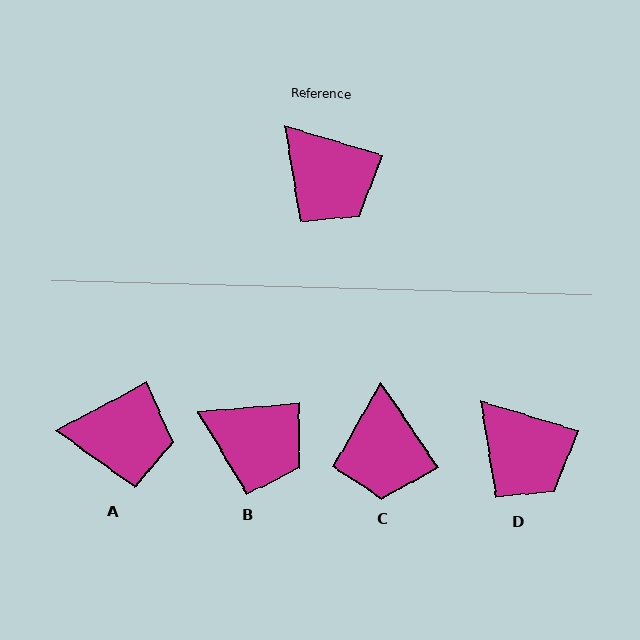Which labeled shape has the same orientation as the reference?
D.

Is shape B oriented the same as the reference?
No, it is off by about 22 degrees.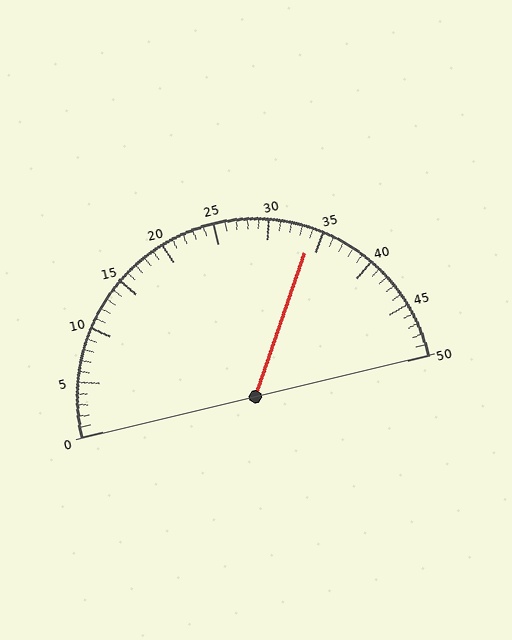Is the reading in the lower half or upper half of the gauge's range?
The reading is in the upper half of the range (0 to 50).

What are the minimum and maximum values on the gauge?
The gauge ranges from 0 to 50.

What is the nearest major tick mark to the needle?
The nearest major tick mark is 35.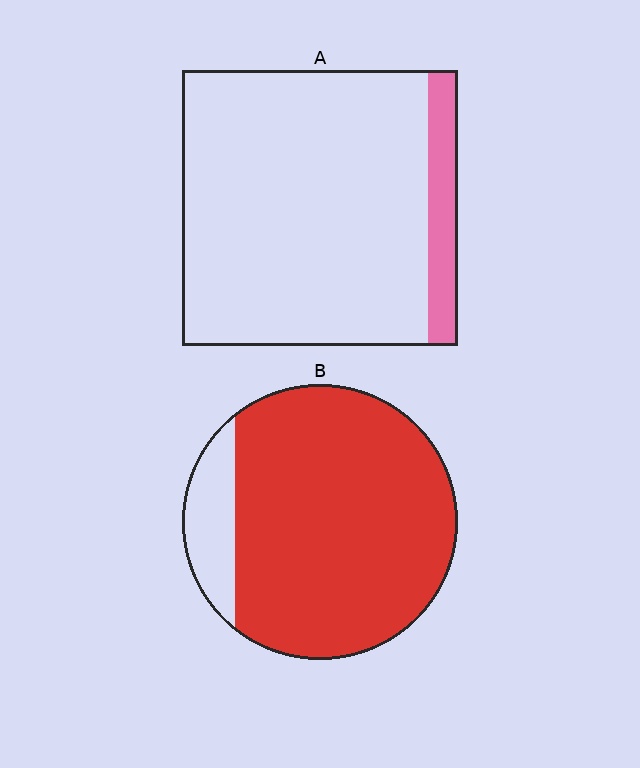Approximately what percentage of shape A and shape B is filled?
A is approximately 10% and B is approximately 85%.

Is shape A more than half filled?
No.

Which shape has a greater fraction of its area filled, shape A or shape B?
Shape B.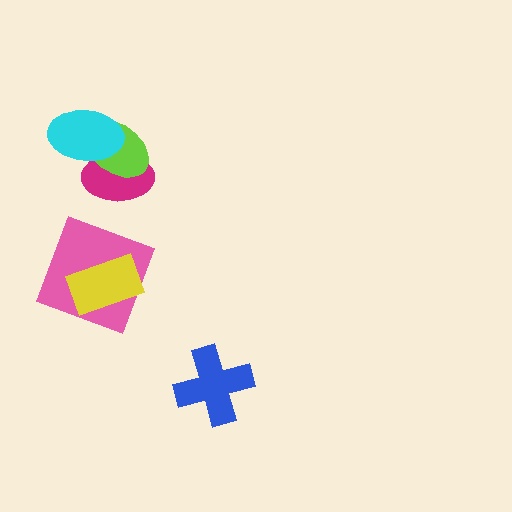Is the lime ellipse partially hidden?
Yes, it is partially covered by another shape.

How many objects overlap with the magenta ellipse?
2 objects overlap with the magenta ellipse.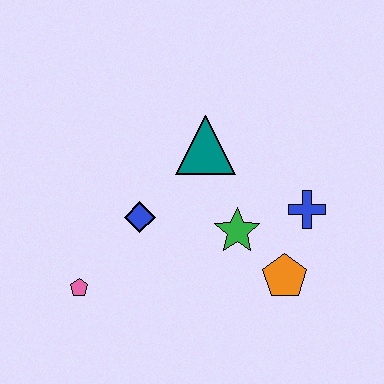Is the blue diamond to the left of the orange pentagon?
Yes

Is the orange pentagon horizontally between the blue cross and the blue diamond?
Yes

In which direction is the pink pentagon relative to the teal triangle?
The pink pentagon is below the teal triangle.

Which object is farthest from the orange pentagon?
The pink pentagon is farthest from the orange pentagon.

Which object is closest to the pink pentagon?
The blue diamond is closest to the pink pentagon.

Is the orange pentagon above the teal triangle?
No